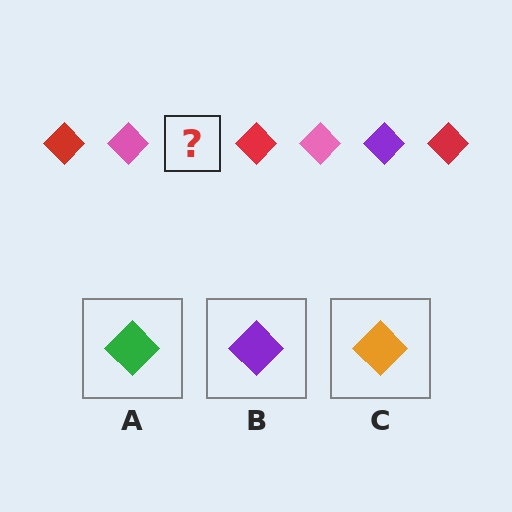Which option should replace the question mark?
Option B.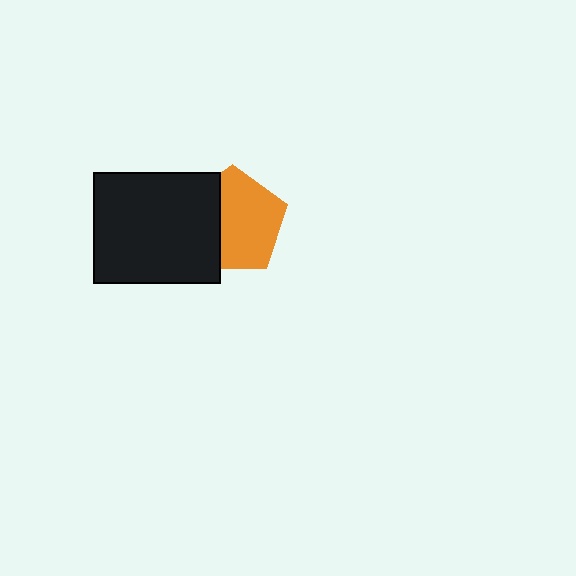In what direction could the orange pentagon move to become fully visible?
The orange pentagon could move right. That would shift it out from behind the black rectangle entirely.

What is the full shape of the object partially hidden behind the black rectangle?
The partially hidden object is an orange pentagon.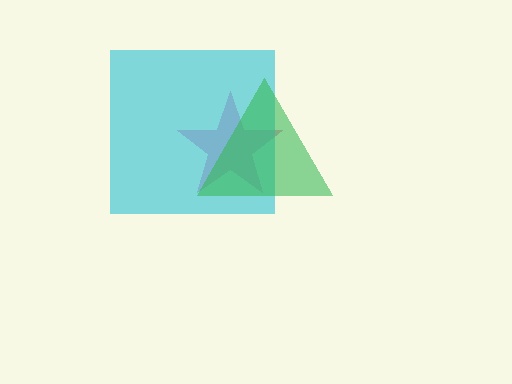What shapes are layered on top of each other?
The layered shapes are: a pink star, a cyan square, a green triangle.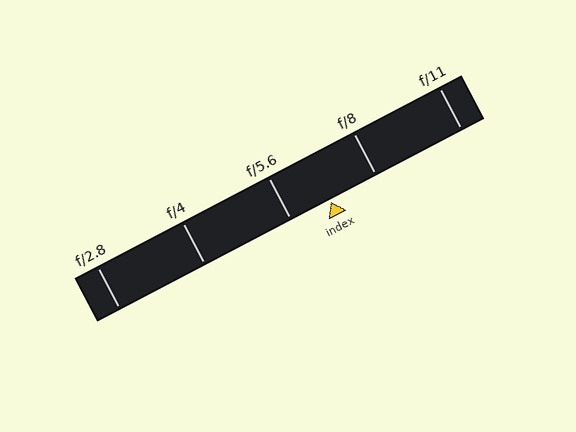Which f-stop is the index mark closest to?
The index mark is closest to f/5.6.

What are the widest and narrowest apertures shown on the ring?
The widest aperture shown is f/2.8 and the narrowest is f/11.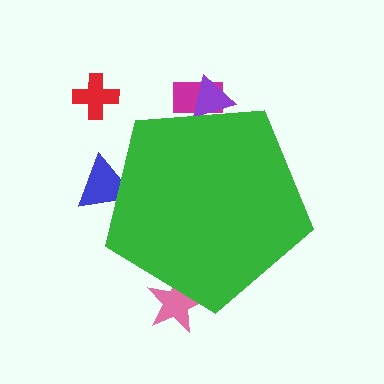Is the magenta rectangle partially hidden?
Yes, the magenta rectangle is partially hidden behind the green pentagon.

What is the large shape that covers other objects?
A green pentagon.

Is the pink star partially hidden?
Yes, the pink star is partially hidden behind the green pentagon.